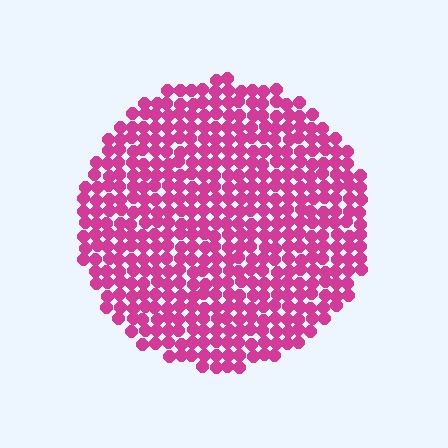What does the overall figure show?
The overall figure shows a circle.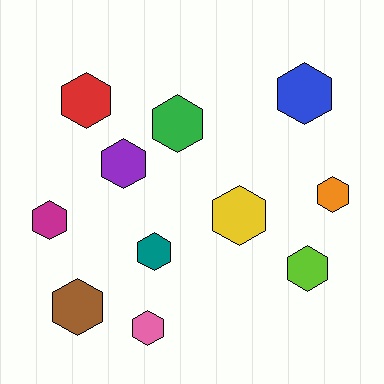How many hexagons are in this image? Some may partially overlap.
There are 11 hexagons.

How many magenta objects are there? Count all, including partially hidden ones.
There is 1 magenta object.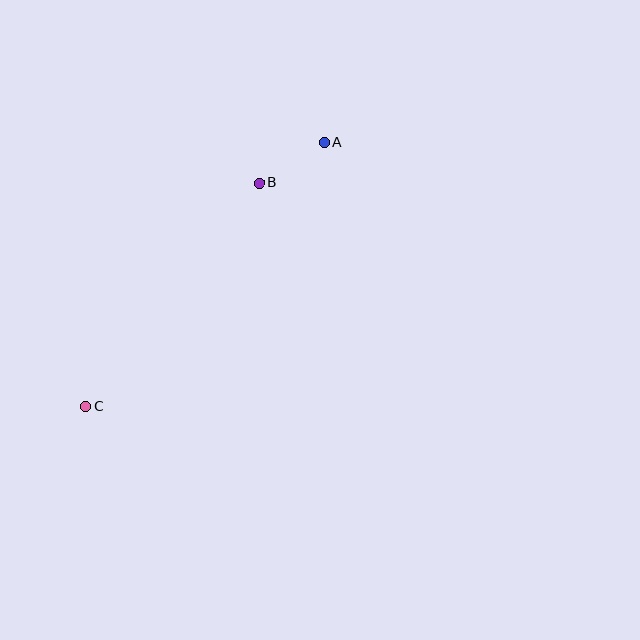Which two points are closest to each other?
Points A and B are closest to each other.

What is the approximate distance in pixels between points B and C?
The distance between B and C is approximately 283 pixels.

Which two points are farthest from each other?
Points A and C are farthest from each other.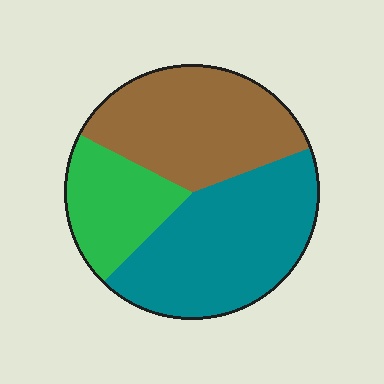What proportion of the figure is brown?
Brown takes up between a quarter and a half of the figure.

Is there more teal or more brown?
Teal.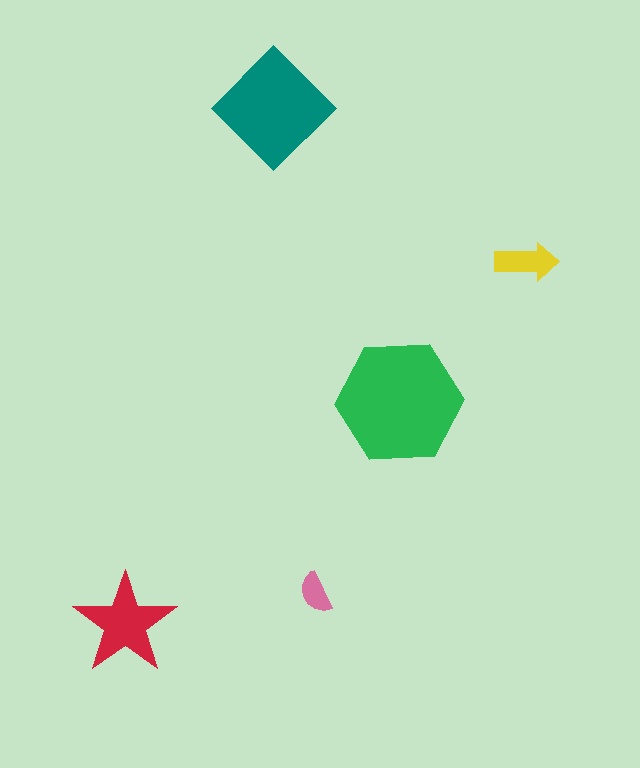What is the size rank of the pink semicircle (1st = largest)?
5th.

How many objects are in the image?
There are 5 objects in the image.